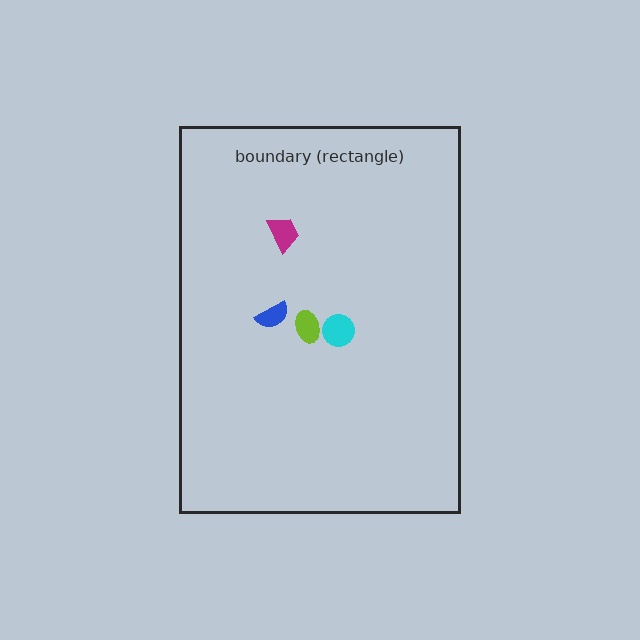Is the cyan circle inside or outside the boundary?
Inside.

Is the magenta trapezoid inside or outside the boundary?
Inside.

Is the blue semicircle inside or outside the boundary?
Inside.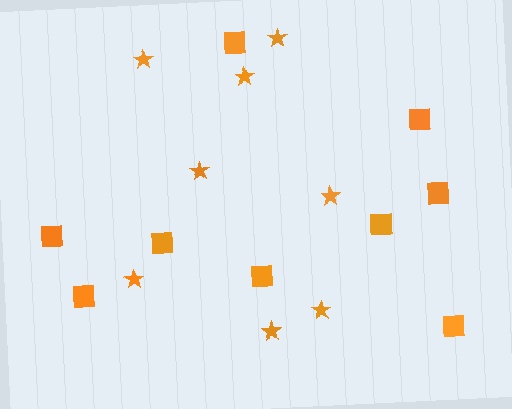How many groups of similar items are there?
There are 2 groups: one group of squares (9) and one group of stars (8).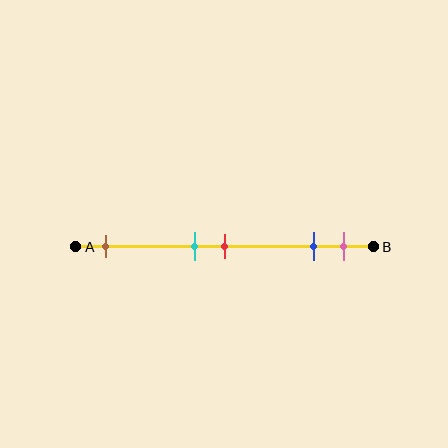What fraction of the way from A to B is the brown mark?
The brown mark is approximately 10% (0.1) of the way from A to B.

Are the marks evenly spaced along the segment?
No, the marks are not evenly spaced.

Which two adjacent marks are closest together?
The cyan and red marks are the closest adjacent pair.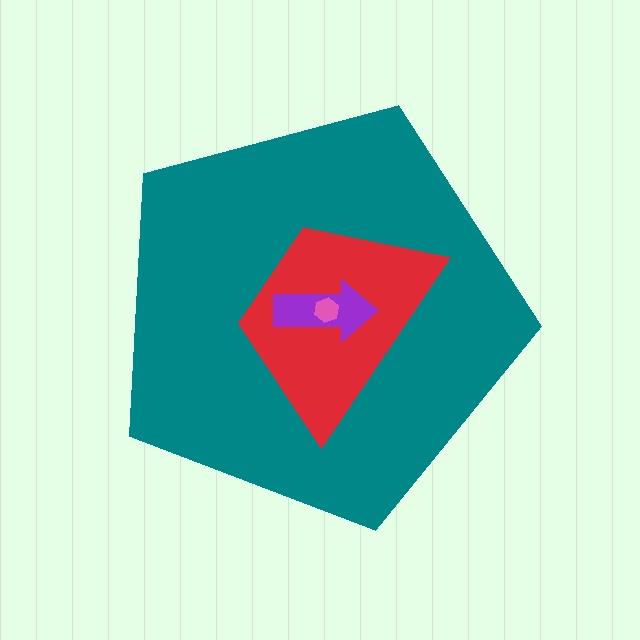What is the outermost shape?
The teal pentagon.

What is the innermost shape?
The pink hexagon.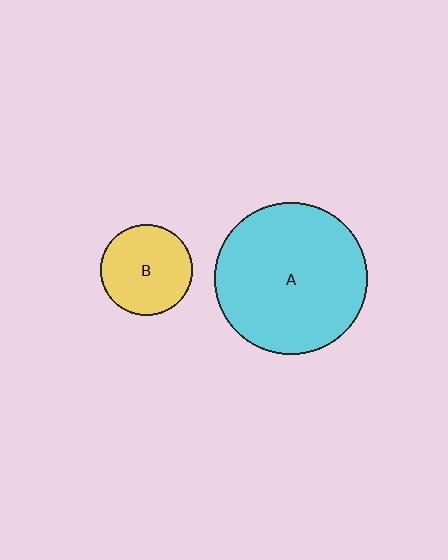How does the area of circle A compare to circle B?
Approximately 2.8 times.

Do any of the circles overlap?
No, none of the circles overlap.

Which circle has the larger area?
Circle A (cyan).